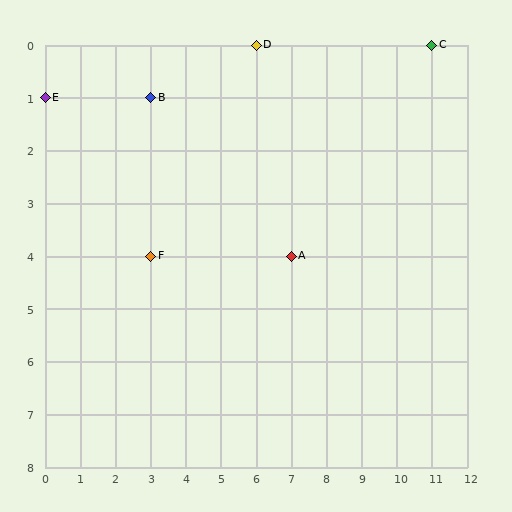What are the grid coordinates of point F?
Point F is at grid coordinates (3, 4).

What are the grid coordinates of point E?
Point E is at grid coordinates (0, 1).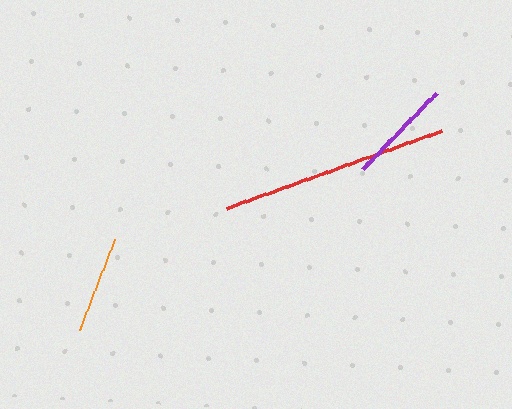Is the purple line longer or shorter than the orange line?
The purple line is longer than the orange line.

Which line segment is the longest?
The red line is the longest at approximately 228 pixels.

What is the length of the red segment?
The red segment is approximately 228 pixels long.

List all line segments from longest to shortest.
From longest to shortest: red, purple, orange.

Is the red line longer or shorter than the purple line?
The red line is longer than the purple line.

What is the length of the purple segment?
The purple segment is approximately 106 pixels long.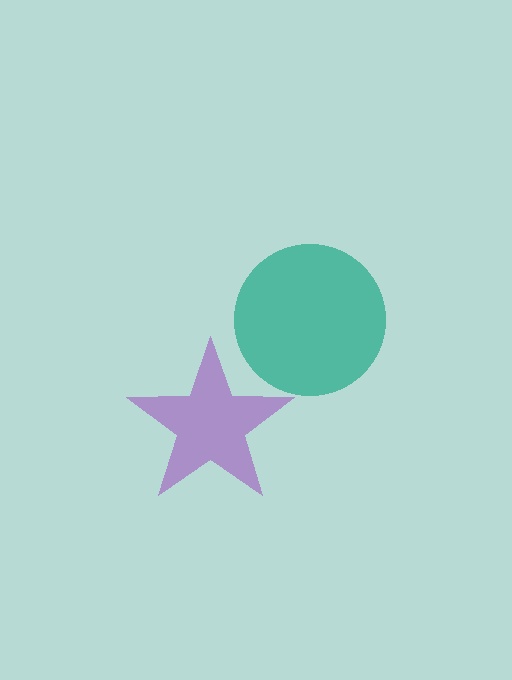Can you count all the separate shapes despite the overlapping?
Yes, there are 2 separate shapes.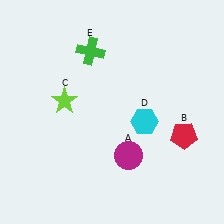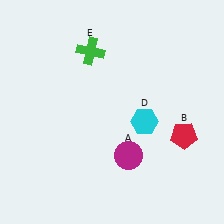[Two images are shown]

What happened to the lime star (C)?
The lime star (C) was removed in Image 2. It was in the top-left area of Image 1.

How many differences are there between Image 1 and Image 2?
There is 1 difference between the two images.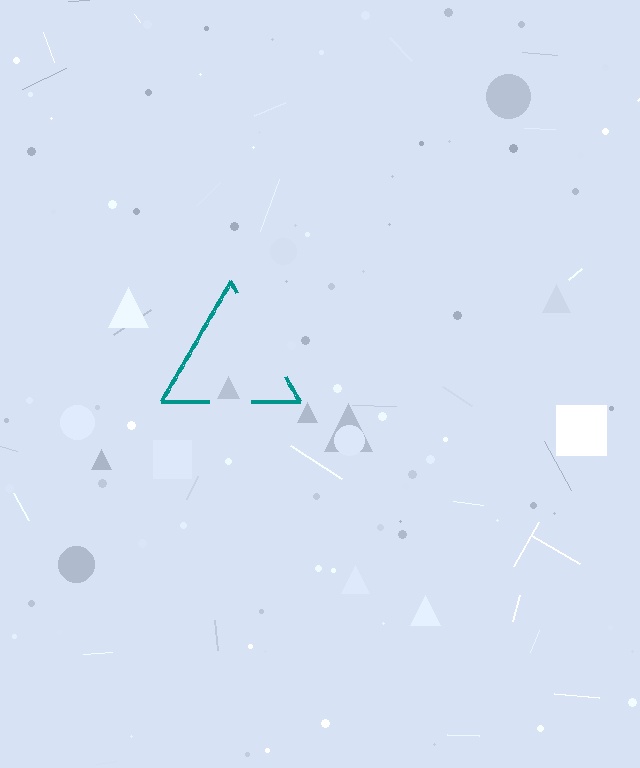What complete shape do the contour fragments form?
The contour fragments form a triangle.